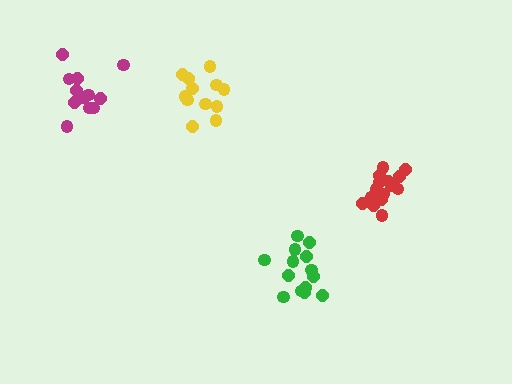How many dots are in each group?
Group 1: 17 dots, Group 2: 12 dots, Group 3: 13 dots, Group 4: 14 dots (56 total).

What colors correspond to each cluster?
The clusters are colored: red, yellow, magenta, green.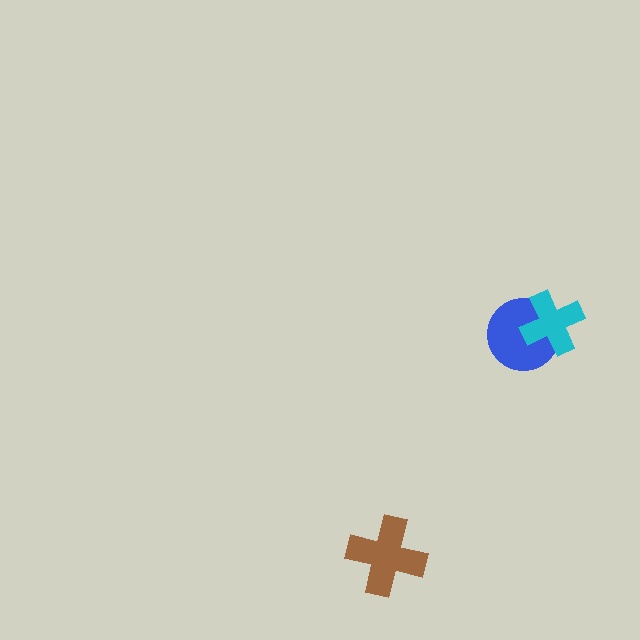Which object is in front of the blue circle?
The cyan cross is in front of the blue circle.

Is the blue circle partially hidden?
Yes, it is partially covered by another shape.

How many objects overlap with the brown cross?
0 objects overlap with the brown cross.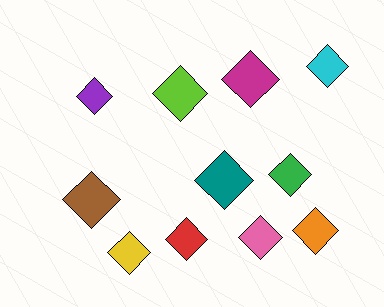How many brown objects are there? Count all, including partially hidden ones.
There is 1 brown object.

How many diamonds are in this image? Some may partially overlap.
There are 11 diamonds.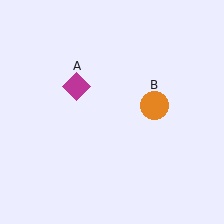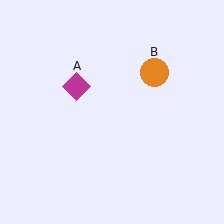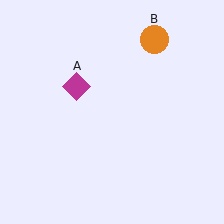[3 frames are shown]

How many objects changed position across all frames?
1 object changed position: orange circle (object B).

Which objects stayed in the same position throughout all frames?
Magenta diamond (object A) remained stationary.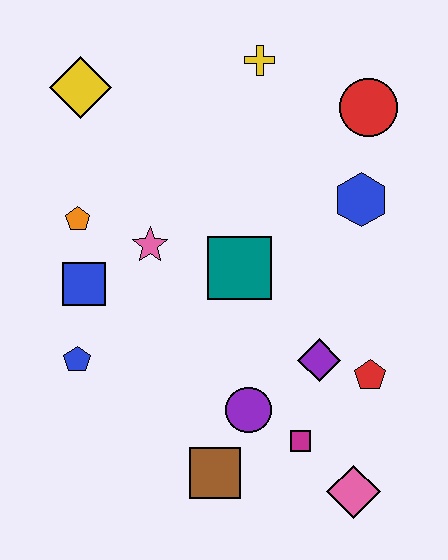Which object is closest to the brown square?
The purple circle is closest to the brown square.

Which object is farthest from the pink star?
The pink diamond is farthest from the pink star.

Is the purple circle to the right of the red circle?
No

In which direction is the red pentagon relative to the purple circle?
The red pentagon is to the right of the purple circle.